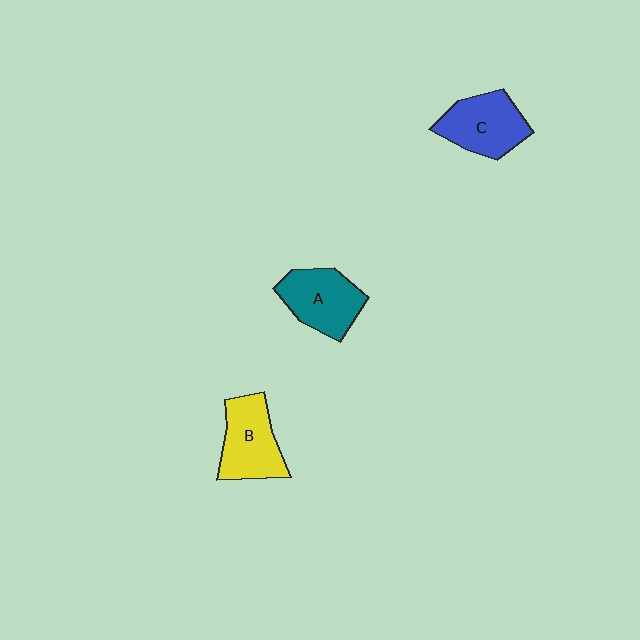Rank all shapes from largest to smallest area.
From largest to smallest: B (yellow), A (teal), C (blue).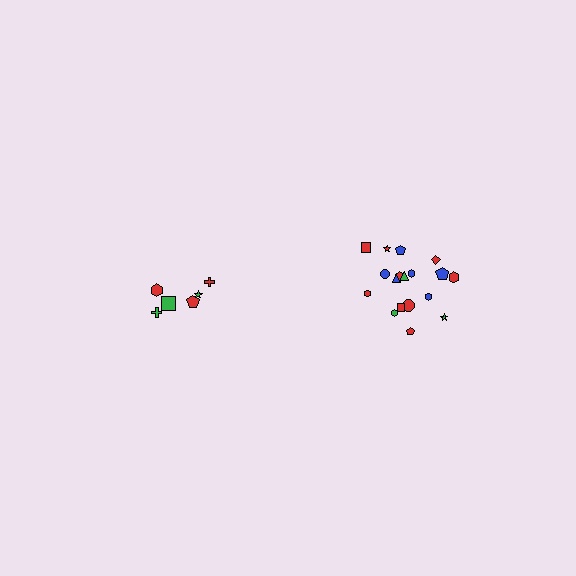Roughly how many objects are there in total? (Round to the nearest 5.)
Roughly 25 objects in total.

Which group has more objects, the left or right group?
The right group.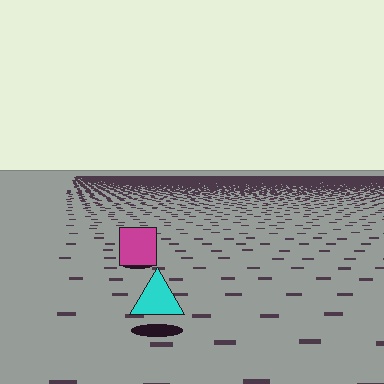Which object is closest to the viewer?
The cyan triangle is closest. The texture marks near it are larger and more spread out.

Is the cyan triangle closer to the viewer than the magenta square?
Yes. The cyan triangle is closer — you can tell from the texture gradient: the ground texture is coarser near it.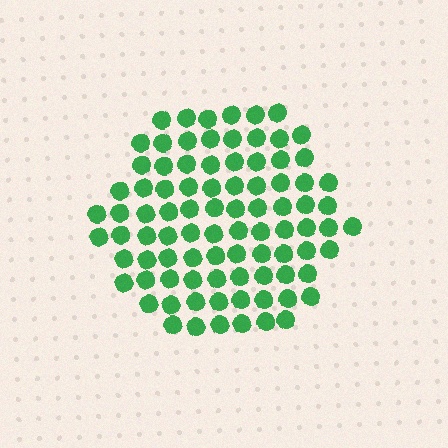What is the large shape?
The large shape is a hexagon.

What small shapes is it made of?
It is made of small circles.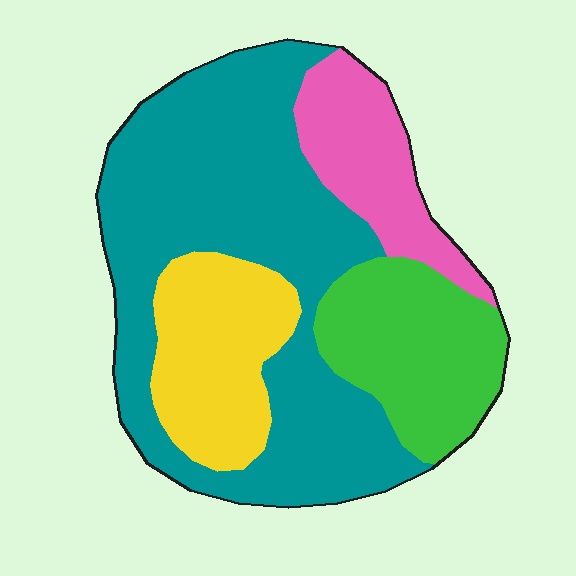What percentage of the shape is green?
Green takes up about one fifth (1/5) of the shape.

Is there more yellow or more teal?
Teal.